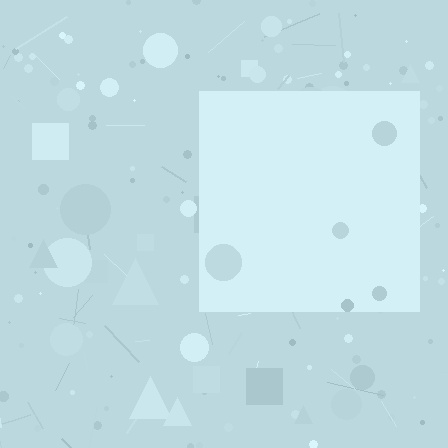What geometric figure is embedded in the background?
A square is embedded in the background.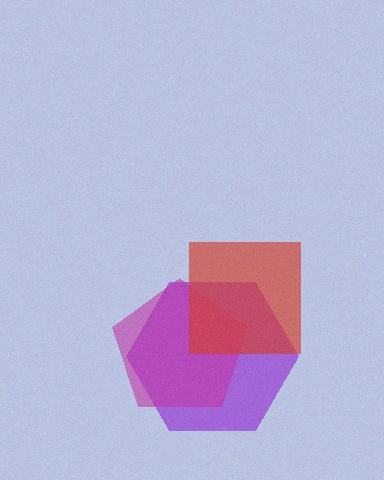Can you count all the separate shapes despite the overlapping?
Yes, there are 3 separate shapes.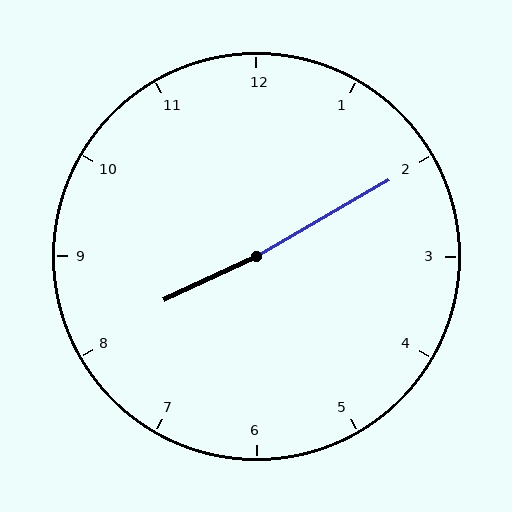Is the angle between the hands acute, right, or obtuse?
It is obtuse.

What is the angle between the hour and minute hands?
Approximately 175 degrees.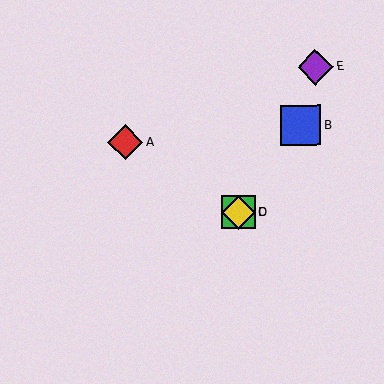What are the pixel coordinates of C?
Object C is at (239, 212).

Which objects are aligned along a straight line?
Objects A, C, D are aligned along a straight line.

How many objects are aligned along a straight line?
3 objects (A, C, D) are aligned along a straight line.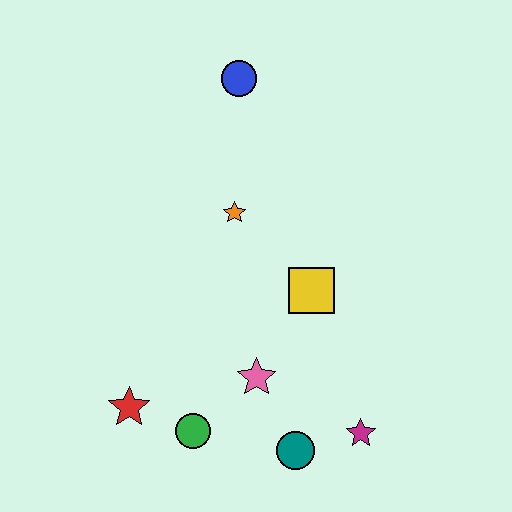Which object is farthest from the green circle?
The blue circle is farthest from the green circle.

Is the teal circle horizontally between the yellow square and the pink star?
Yes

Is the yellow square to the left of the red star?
No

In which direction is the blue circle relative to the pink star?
The blue circle is above the pink star.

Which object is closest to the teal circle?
The magenta star is closest to the teal circle.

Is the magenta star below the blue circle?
Yes